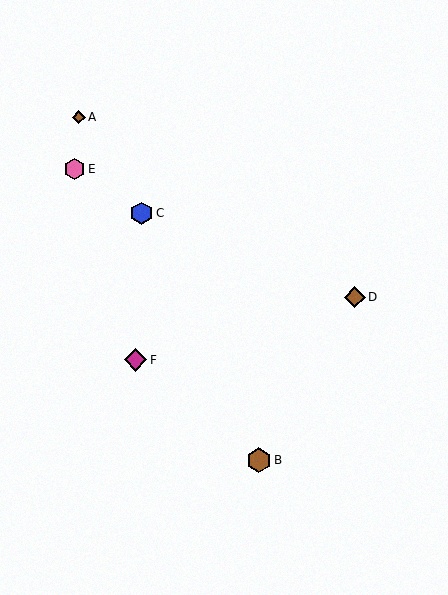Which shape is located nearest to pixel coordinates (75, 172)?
The pink hexagon (labeled E) at (75, 169) is nearest to that location.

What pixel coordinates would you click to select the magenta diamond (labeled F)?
Click at (135, 360) to select the magenta diamond F.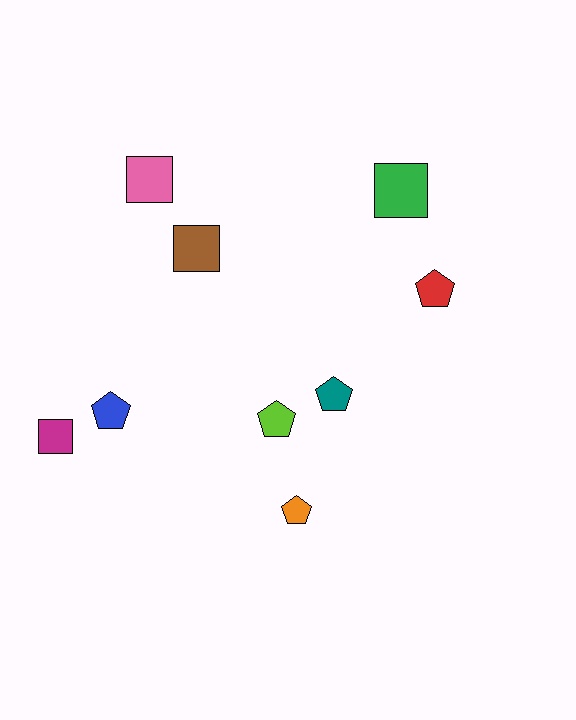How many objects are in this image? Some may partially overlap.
There are 9 objects.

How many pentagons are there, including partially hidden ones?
There are 5 pentagons.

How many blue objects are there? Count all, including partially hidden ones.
There is 1 blue object.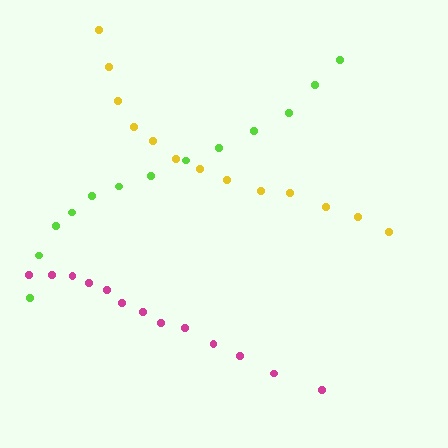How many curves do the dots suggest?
There are 3 distinct paths.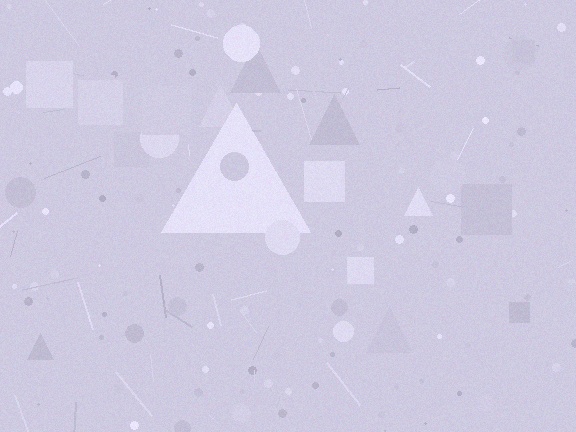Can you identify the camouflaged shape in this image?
The camouflaged shape is a triangle.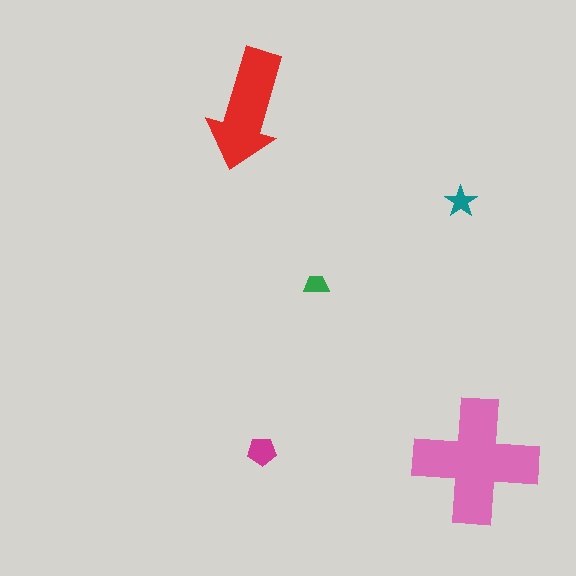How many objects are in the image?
There are 5 objects in the image.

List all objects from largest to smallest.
The pink cross, the red arrow, the magenta pentagon, the teal star, the green trapezoid.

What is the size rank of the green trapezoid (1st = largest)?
5th.